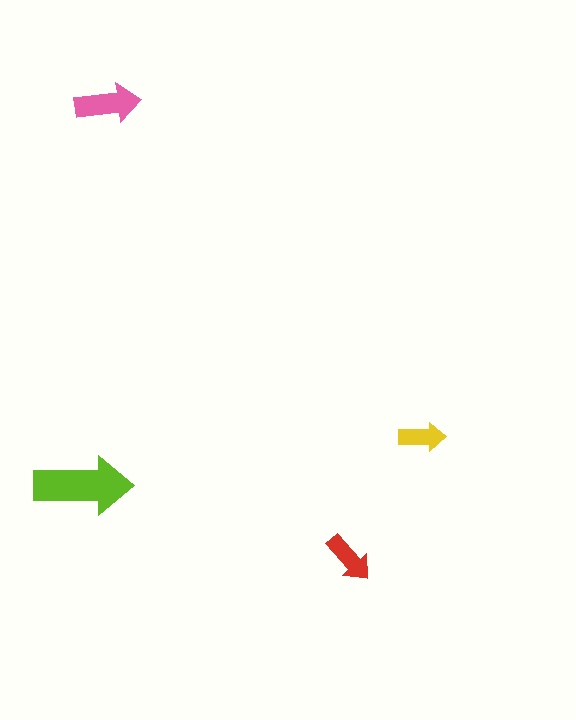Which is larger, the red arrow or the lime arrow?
The lime one.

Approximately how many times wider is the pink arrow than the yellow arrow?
About 1.5 times wider.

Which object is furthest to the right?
The yellow arrow is rightmost.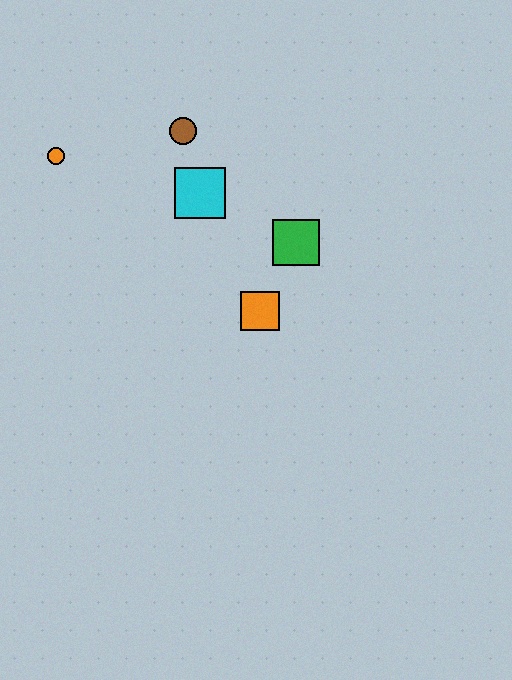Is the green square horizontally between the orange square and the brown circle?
No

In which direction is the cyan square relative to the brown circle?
The cyan square is below the brown circle.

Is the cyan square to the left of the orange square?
Yes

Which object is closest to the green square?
The orange square is closest to the green square.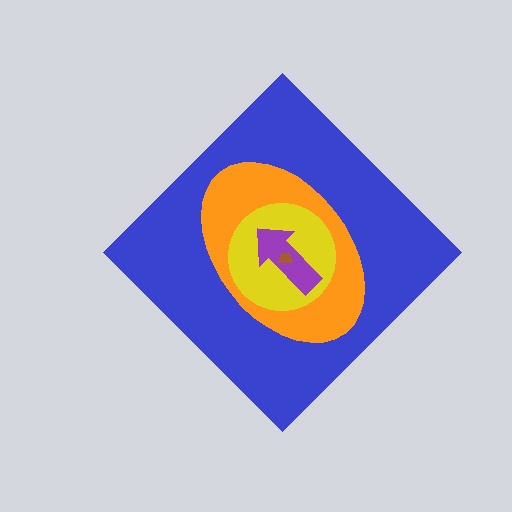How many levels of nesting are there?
5.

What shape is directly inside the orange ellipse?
The yellow circle.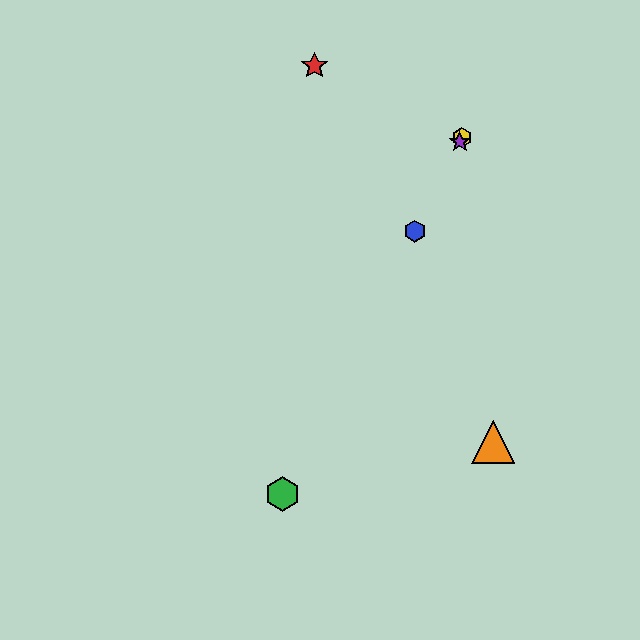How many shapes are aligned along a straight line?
4 shapes (the blue hexagon, the green hexagon, the yellow hexagon, the purple star) are aligned along a straight line.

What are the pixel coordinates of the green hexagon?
The green hexagon is at (282, 494).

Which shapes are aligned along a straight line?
The blue hexagon, the green hexagon, the yellow hexagon, the purple star are aligned along a straight line.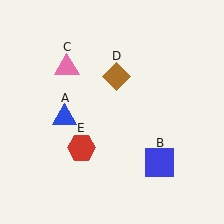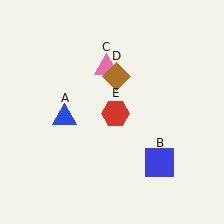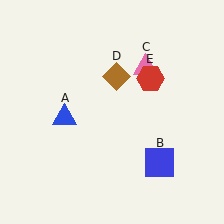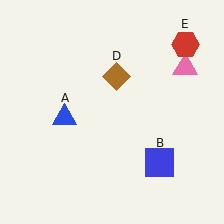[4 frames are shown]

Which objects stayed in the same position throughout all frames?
Blue triangle (object A) and blue square (object B) and brown diamond (object D) remained stationary.